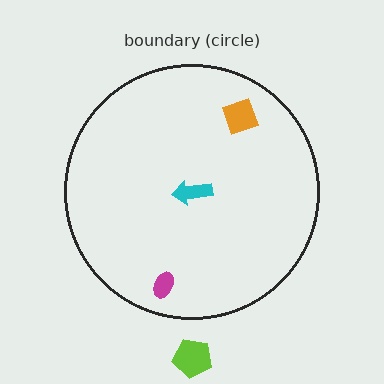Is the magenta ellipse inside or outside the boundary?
Inside.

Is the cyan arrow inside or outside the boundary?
Inside.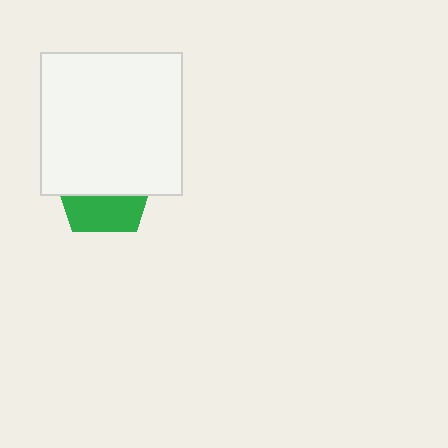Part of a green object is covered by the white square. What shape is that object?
It is a pentagon.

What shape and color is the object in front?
The object in front is a white square.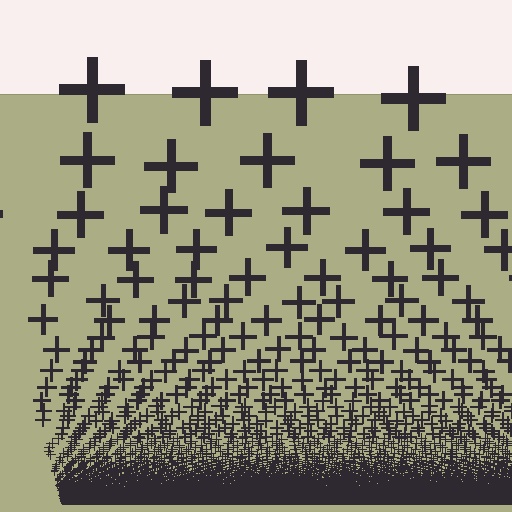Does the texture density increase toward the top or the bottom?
Density increases toward the bottom.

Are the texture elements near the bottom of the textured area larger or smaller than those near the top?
Smaller. The gradient is inverted — elements near the bottom are smaller and denser.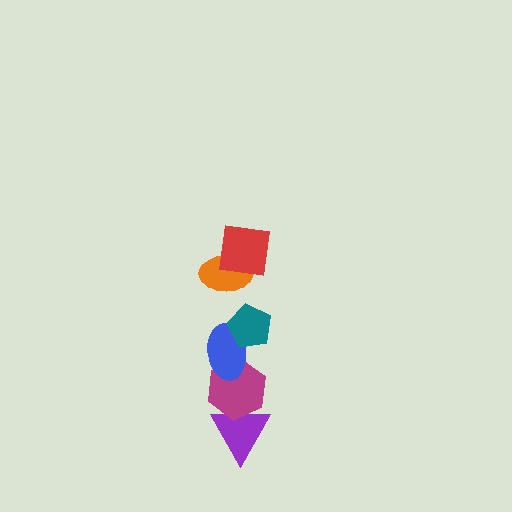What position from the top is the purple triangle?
The purple triangle is 6th from the top.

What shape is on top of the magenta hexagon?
The blue ellipse is on top of the magenta hexagon.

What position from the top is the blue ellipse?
The blue ellipse is 4th from the top.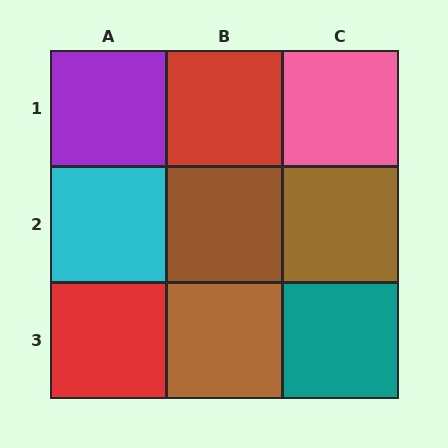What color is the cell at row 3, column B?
Brown.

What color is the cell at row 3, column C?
Teal.